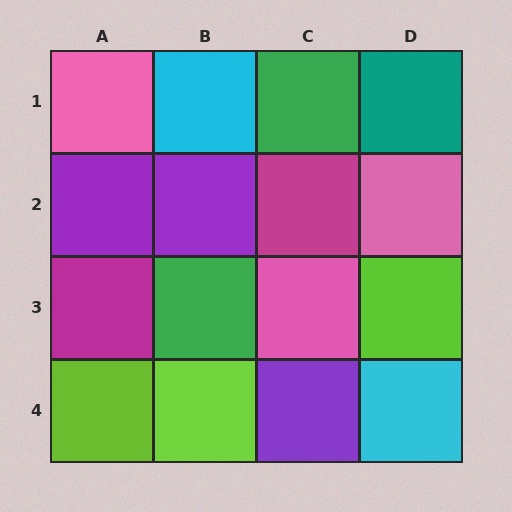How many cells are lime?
3 cells are lime.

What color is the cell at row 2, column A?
Purple.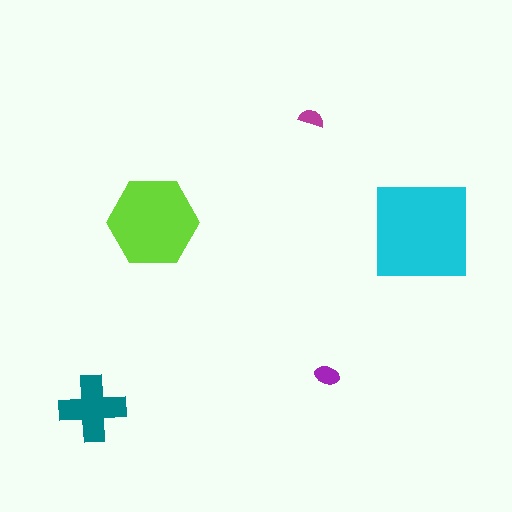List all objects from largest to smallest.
The cyan square, the lime hexagon, the teal cross, the purple ellipse, the magenta semicircle.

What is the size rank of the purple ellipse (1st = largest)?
4th.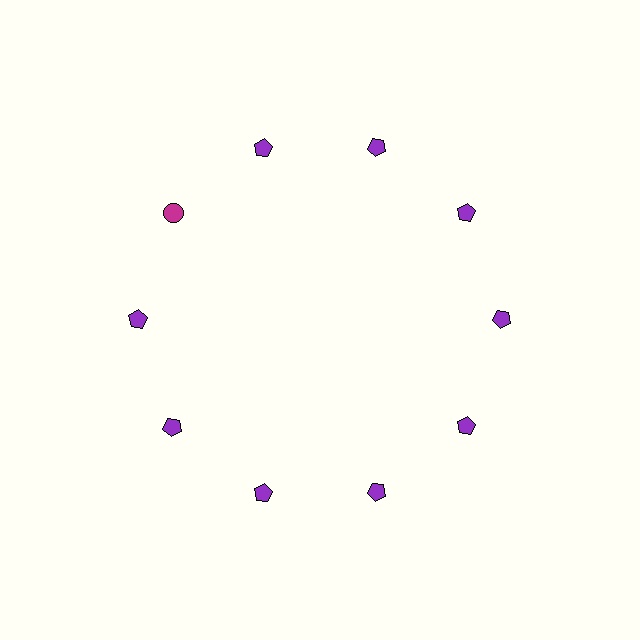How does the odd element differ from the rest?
It differs in both color (magenta instead of purple) and shape (circle instead of pentagon).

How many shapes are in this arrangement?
There are 10 shapes arranged in a ring pattern.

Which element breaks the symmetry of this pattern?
The magenta circle at roughly the 10 o'clock position breaks the symmetry. All other shapes are purple pentagons.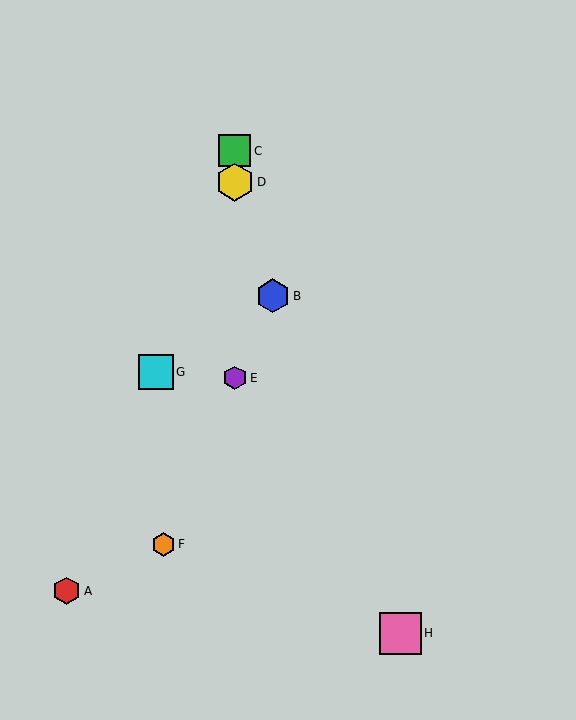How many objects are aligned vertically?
3 objects (C, D, E) are aligned vertically.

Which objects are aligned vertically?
Objects C, D, E are aligned vertically.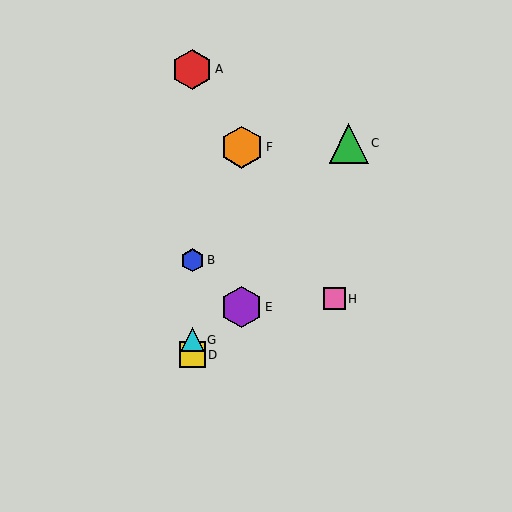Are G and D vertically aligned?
Yes, both are at x≈192.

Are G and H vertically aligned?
No, G is at x≈192 and H is at x≈335.